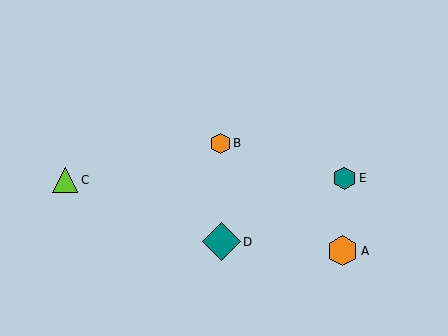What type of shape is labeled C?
Shape C is a lime triangle.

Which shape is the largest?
The teal diamond (labeled D) is the largest.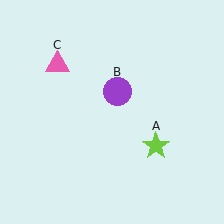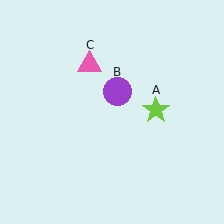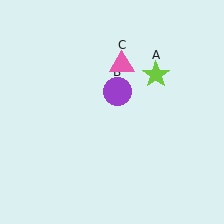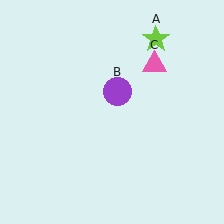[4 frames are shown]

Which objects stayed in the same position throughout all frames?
Purple circle (object B) remained stationary.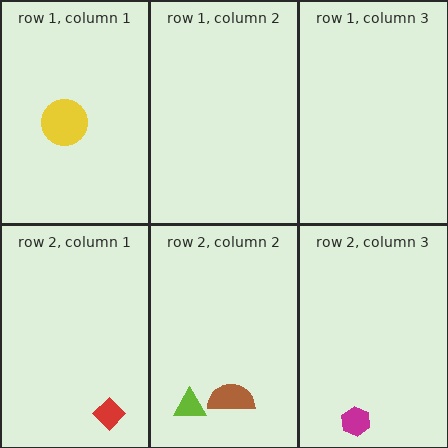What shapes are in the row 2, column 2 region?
The lime triangle, the brown semicircle.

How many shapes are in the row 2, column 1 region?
1.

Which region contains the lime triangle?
The row 2, column 2 region.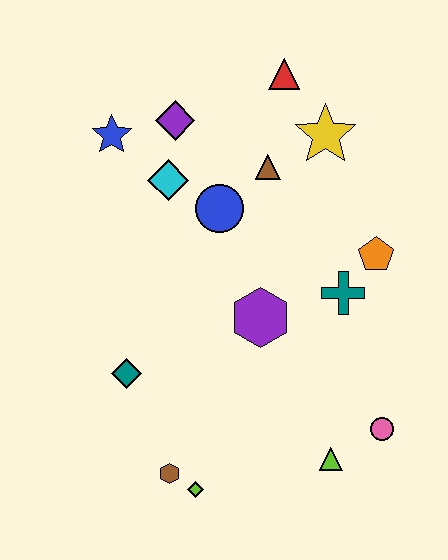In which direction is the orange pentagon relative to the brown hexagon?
The orange pentagon is above the brown hexagon.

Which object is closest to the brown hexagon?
The lime diamond is closest to the brown hexagon.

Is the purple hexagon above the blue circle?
No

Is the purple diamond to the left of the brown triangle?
Yes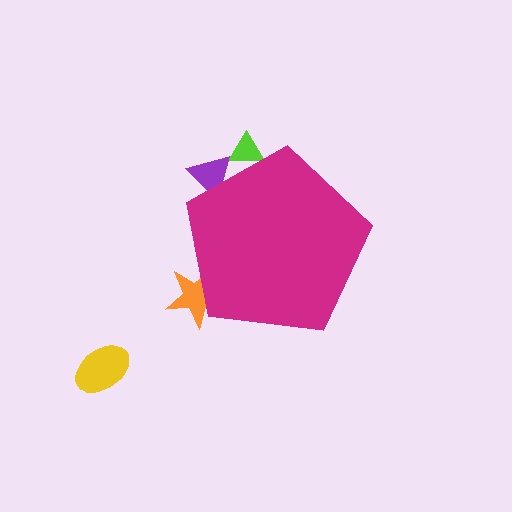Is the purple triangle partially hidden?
Yes, the purple triangle is partially hidden behind the magenta pentagon.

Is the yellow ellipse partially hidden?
No, the yellow ellipse is fully visible.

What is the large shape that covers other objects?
A magenta pentagon.